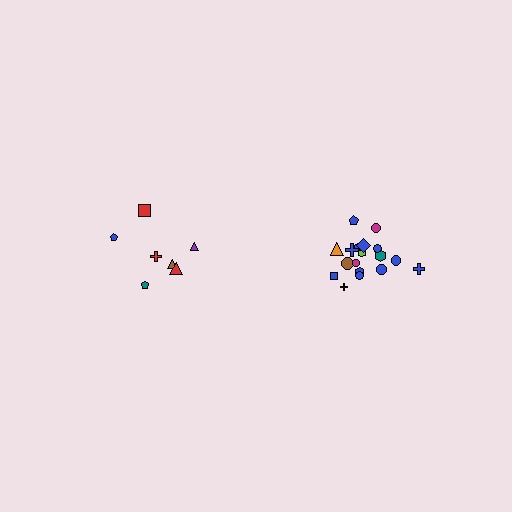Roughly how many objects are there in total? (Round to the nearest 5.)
Roughly 25 objects in total.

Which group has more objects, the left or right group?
The right group.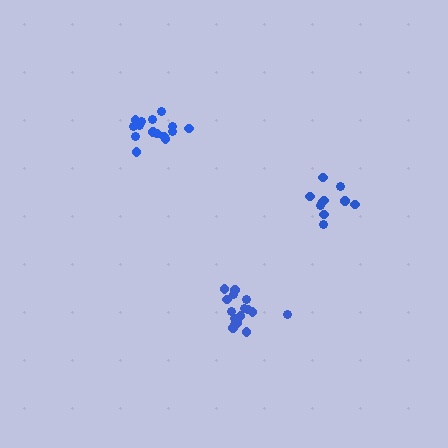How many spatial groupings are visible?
There are 3 spatial groupings.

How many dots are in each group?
Group 1: 10 dots, Group 2: 16 dots, Group 3: 16 dots (42 total).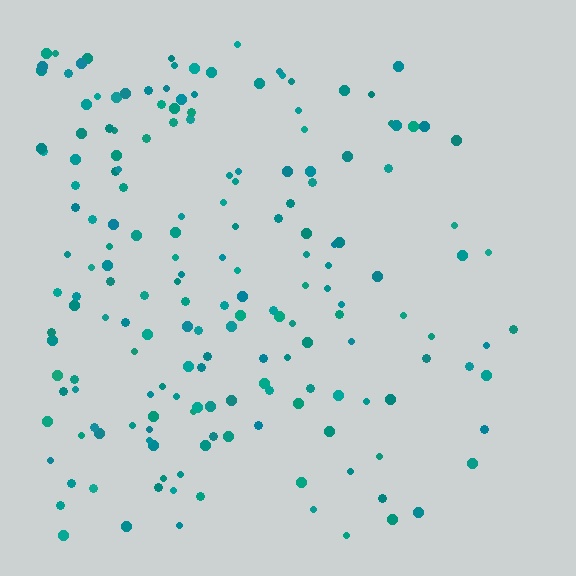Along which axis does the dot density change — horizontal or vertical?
Horizontal.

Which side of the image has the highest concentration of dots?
The left.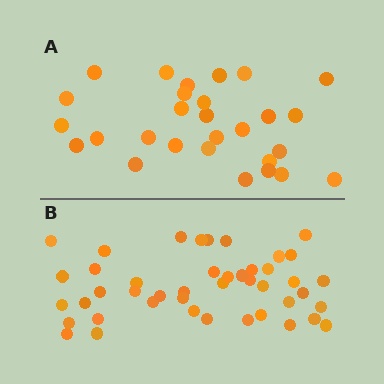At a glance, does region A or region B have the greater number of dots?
Region B (the bottom region) has more dots.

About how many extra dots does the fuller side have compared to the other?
Region B has approximately 15 more dots than region A.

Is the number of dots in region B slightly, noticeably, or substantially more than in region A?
Region B has substantially more. The ratio is roughly 1.6 to 1.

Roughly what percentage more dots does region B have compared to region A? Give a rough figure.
About 55% more.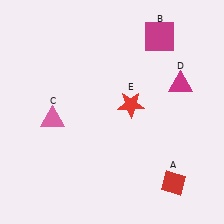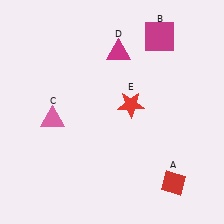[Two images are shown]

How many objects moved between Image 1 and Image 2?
1 object moved between the two images.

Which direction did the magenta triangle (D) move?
The magenta triangle (D) moved left.